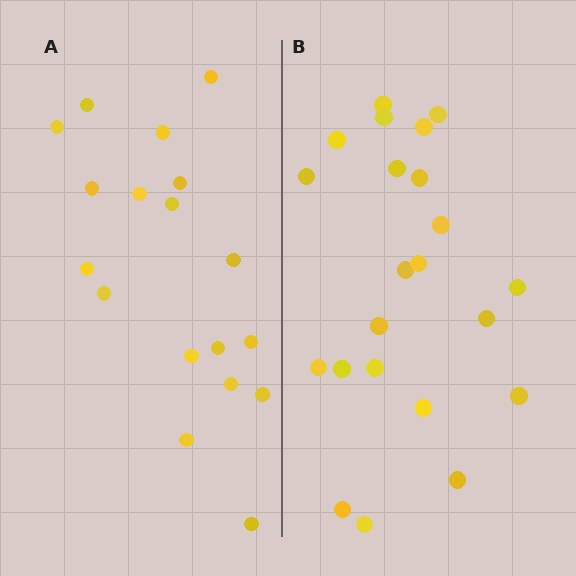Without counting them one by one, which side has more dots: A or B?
Region B (the right region) has more dots.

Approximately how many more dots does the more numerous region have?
Region B has about 4 more dots than region A.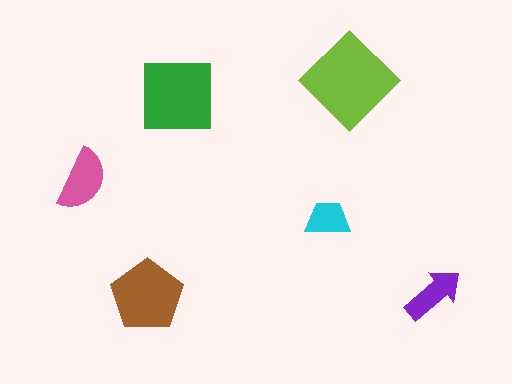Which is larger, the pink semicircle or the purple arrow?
The pink semicircle.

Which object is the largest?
The lime diamond.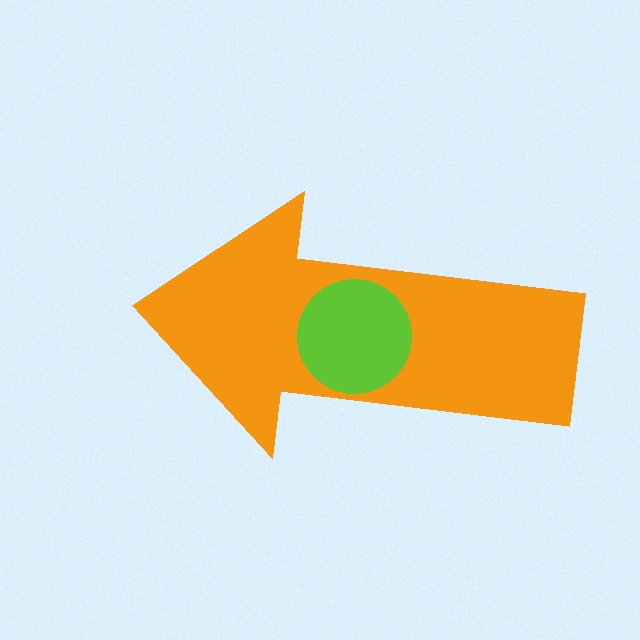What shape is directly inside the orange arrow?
The lime circle.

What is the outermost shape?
The orange arrow.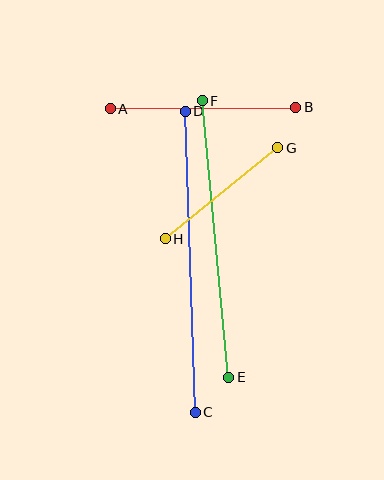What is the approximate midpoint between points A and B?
The midpoint is at approximately (203, 108) pixels.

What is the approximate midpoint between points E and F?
The midpoint is at approximately (215, 239) pixels.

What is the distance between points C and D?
The distance is approximately 301 pixels.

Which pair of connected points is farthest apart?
Points C and D are farthest apart.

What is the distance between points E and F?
The distance is approximately 278 pixels.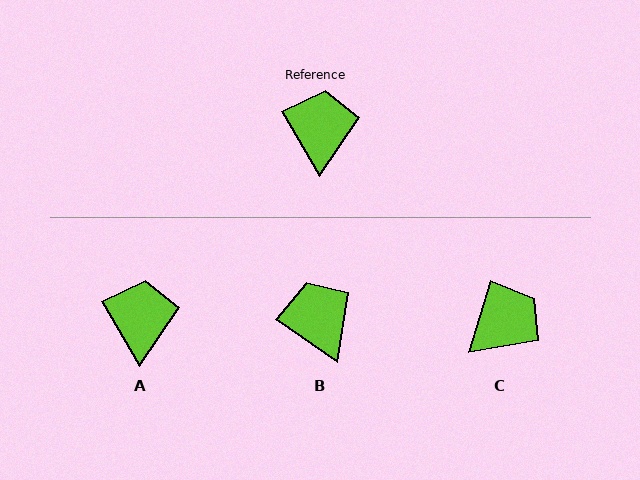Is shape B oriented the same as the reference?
No, it is off by about 25 degrees.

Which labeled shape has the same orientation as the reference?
A.